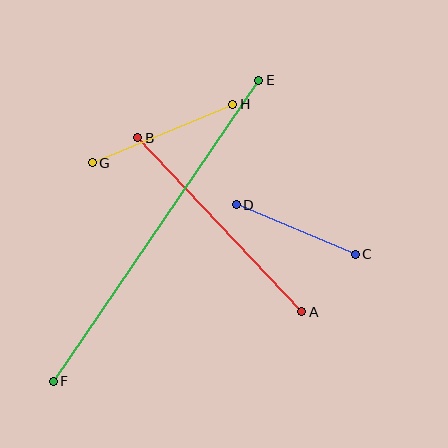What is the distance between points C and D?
The distance is approximately 129 pixels.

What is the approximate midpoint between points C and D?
The midpoint is at approximately (296, 229) pixels.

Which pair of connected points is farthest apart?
Points E and F are farthest apart.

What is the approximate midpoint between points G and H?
The midpoint is at approximately (163, 133) pixels.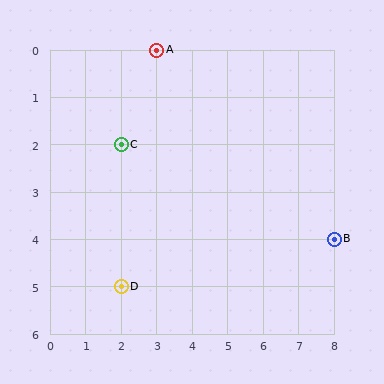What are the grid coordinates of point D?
Point D is at grid coordinates (2, 5).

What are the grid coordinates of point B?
Point B is at grid coordinates (8, 4).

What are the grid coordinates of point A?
Point A is at grid coordinates (3, 0).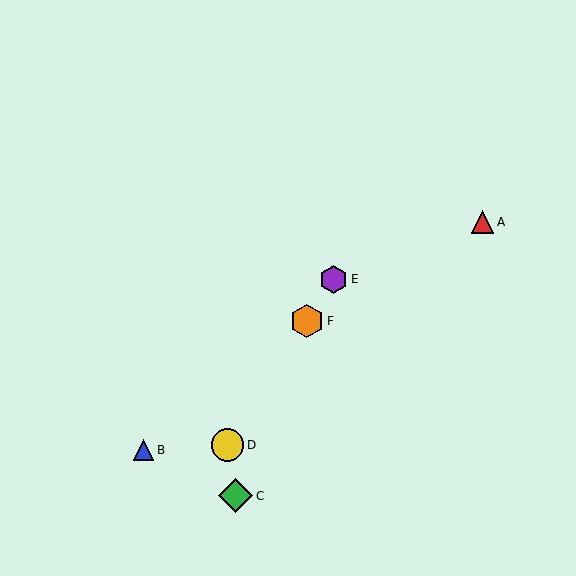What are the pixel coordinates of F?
Object F is at (307, 321).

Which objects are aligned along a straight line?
Objects D, E, F are aligned along a straight line.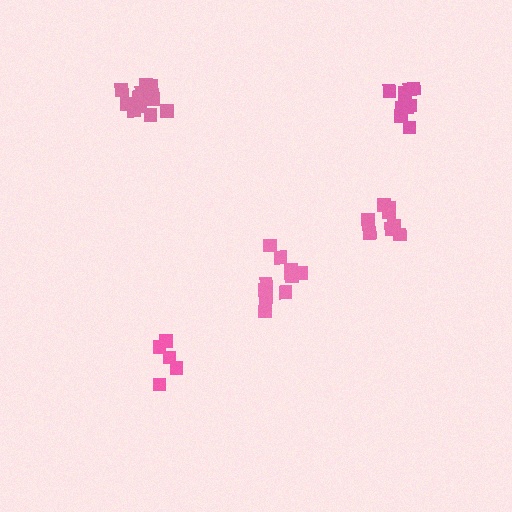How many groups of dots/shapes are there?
There are 5 groups.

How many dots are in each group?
Group 1: 5 dots, Group 2: 11 dots, Group 3: 8 dots, Group 4: 11 dots, Group 5: 10 dots (45 total).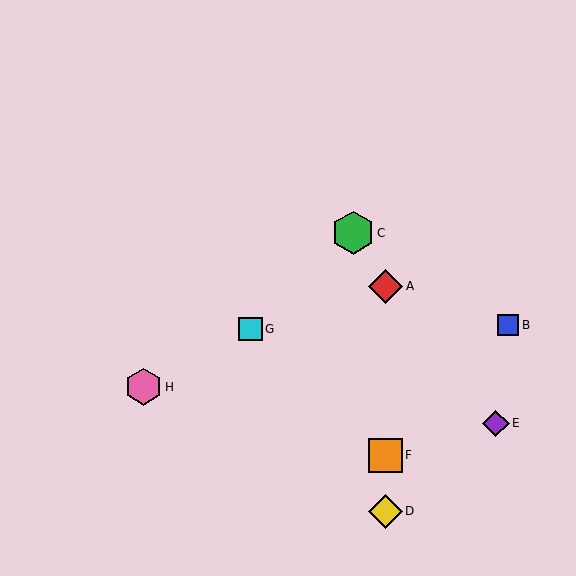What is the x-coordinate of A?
Object A is at x≈386.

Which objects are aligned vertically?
Objects A, D, F are aligned vertically.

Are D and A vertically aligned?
Yes, both are at x≈386.